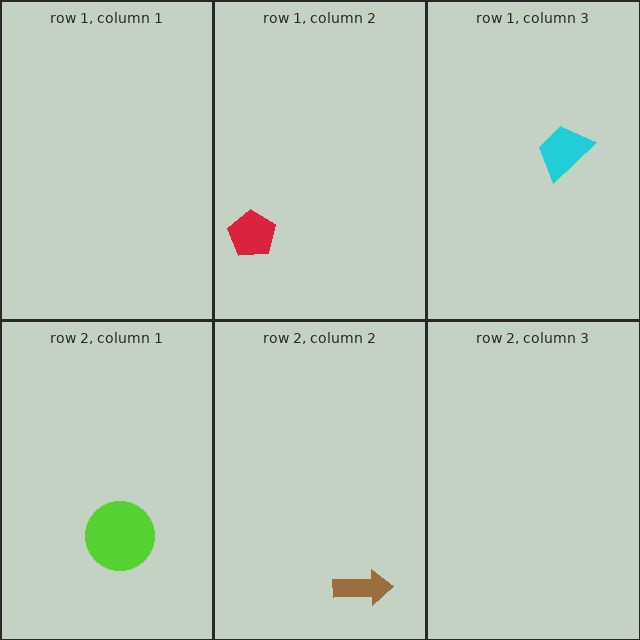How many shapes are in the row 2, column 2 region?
1.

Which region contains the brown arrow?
The row 2, column 2 region.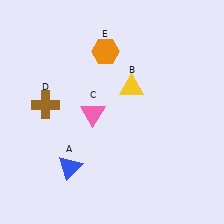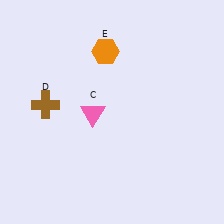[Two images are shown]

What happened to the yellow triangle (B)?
The yellow triangle (B) was removed in Image 2. It was in the top-right area of Image 1.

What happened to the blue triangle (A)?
The blue triangle (A) was removed in Image 2. It was in the bottom-left area of Image 1.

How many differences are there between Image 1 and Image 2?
There are 2 differences between the two images.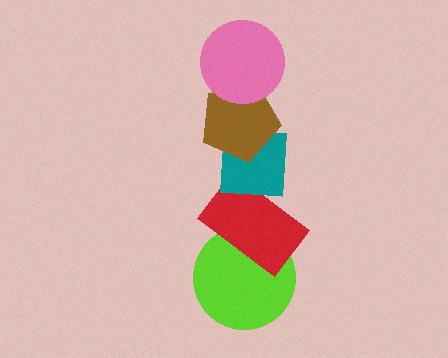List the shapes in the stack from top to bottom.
From top to bottom: the pink circle, the brown pentagon, the teal square, the red rectangle, the lime circle.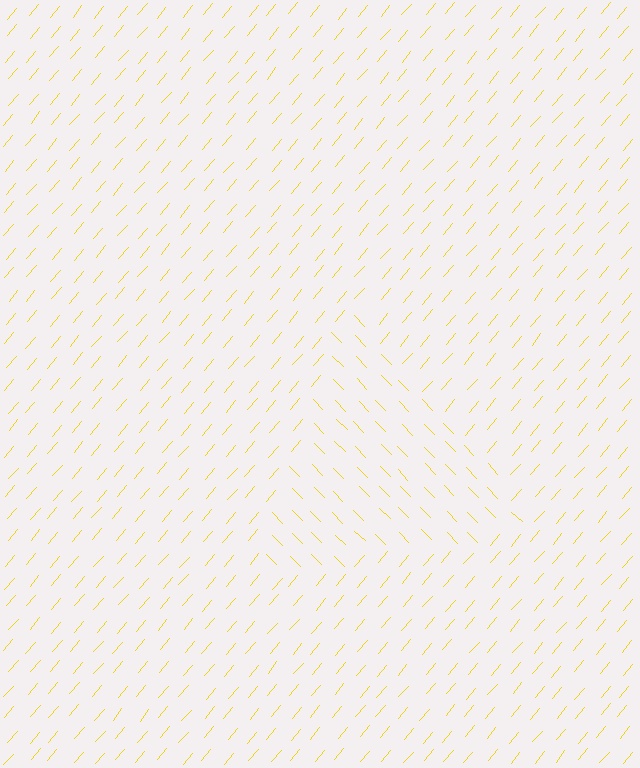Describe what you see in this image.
The image is filled with small yellow line segments. A triangle region in the image has lines oriented differently from the surrounding lines, creating a visible texture boundary.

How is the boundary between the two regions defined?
The boundary is defined purely by a change in line orientation (approximately 85 degrees difference). All lines are the same color and thickness.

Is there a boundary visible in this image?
Yes, there is a texture boundary formed by a change in line orientation.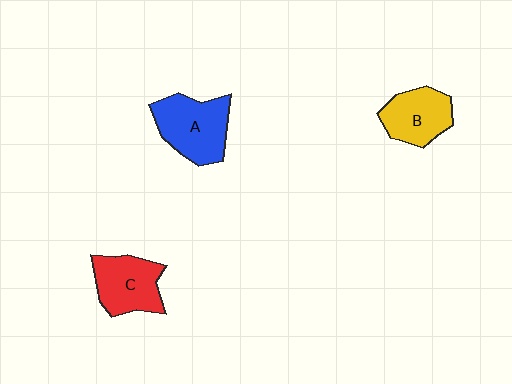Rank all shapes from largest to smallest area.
From largest to smallest: A (blue), C (red), B (yellow).